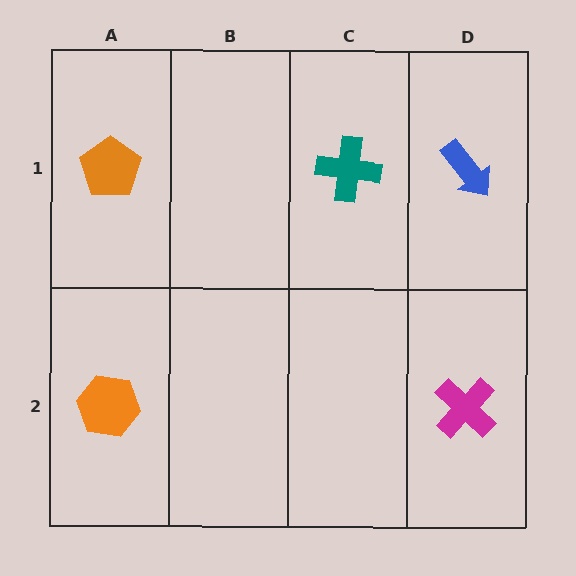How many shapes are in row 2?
2 shapes.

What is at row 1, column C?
A teal cross.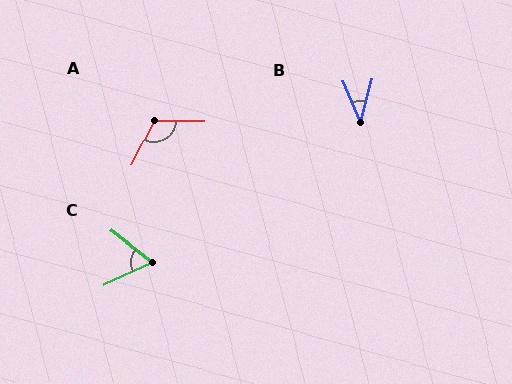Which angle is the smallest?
B, at approximately 37 degrees.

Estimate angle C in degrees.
Approximately 62 degrees.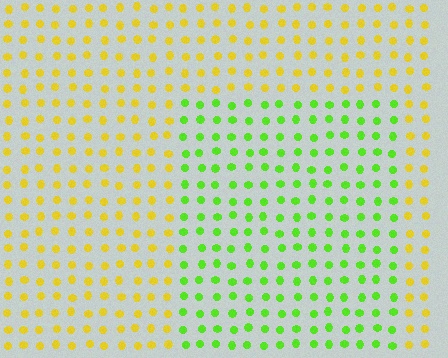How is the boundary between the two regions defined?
The boundary is defined purely by a slight shift in hue (about 52 degrees). Spacing, size, and orientation are identical on both sides.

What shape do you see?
I see a rectangle.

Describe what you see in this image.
The image is filled with small yellow elements in a uniform arrangement. A rectangle-shaped region is visible where the elements are tinted to a slightly different hue, forming a subtle color boundary.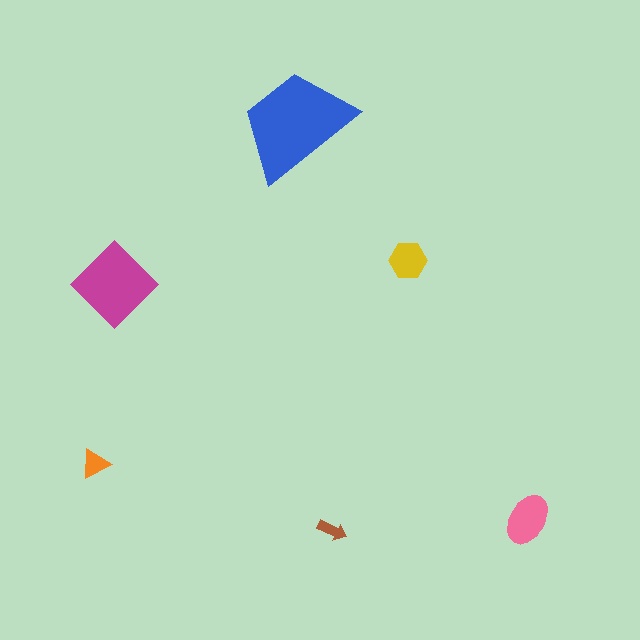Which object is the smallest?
The brown arrow.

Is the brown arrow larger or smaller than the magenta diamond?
Smaller.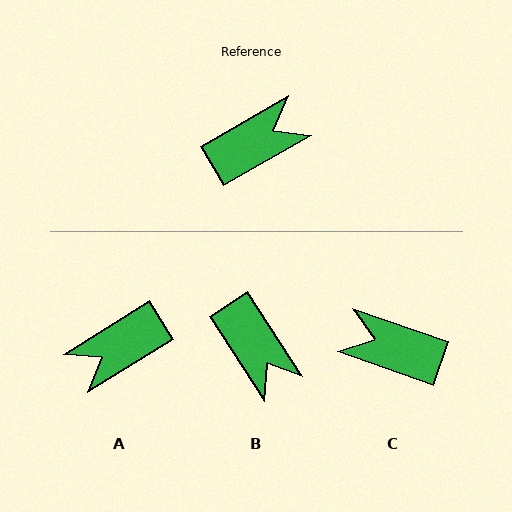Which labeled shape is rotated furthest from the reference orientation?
A, about 178 degrees away.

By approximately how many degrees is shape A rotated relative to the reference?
Approximately 178 degrees clockwise.